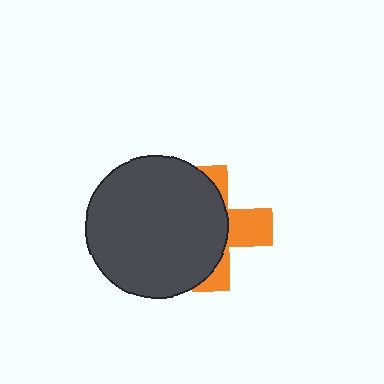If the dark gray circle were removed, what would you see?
You would see the complete orange cross.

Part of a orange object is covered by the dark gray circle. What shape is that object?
It is a cross.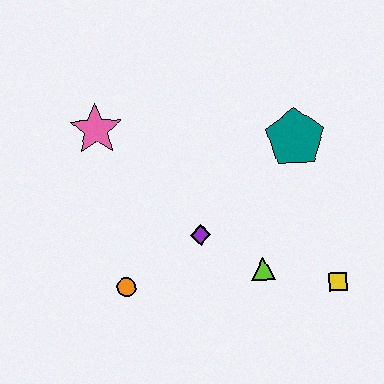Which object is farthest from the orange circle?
The teal pentagon is farthest from the orange circle.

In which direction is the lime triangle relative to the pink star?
The lime triangle is to the right of the pink star.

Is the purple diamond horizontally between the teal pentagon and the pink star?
Yes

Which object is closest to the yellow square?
The lime triangle is closest to the yellow square.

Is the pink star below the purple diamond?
No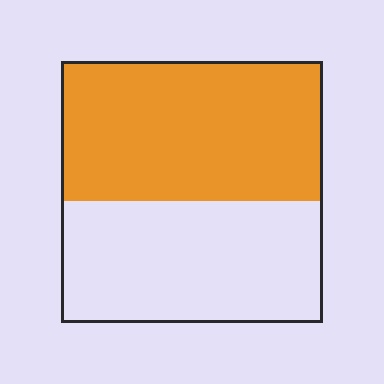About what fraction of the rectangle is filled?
About one half (1/2).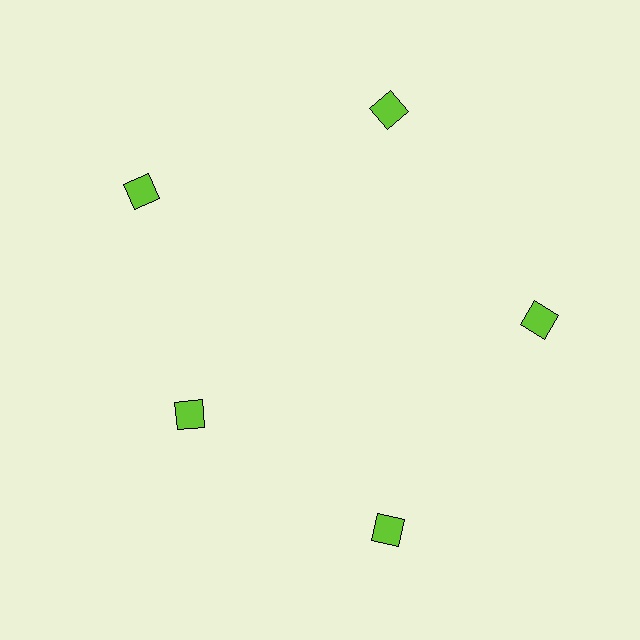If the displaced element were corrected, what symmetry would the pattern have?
It would have 5-fold rotational symmetry — the pattern would map onto itself every 72 degrees.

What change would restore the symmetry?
The symmetry would be restored by moving it outward, back onto the ring so that all 5 squares sit at equal angles and equal distance from the center.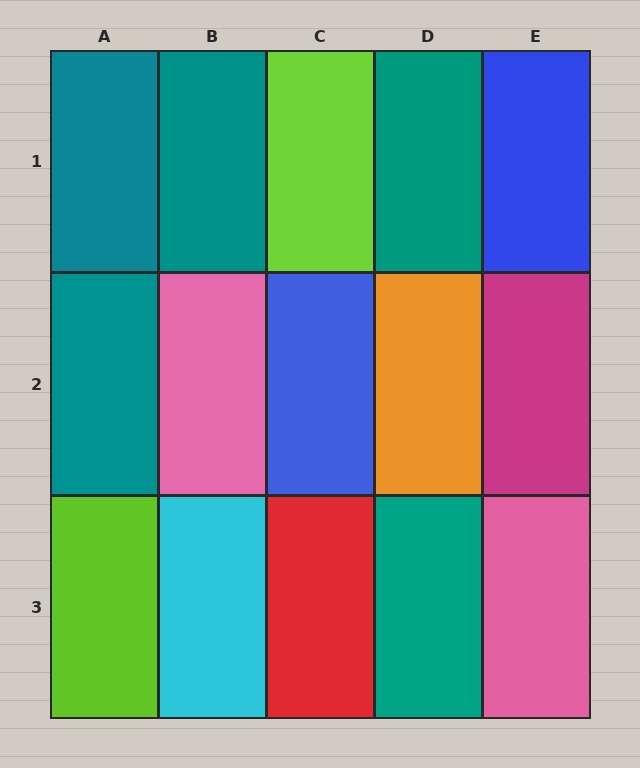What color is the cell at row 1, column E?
Blue.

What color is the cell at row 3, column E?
Pink.